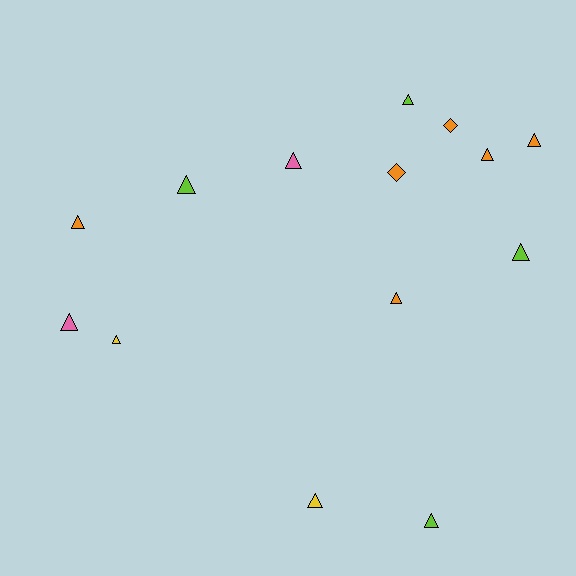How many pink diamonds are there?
There are no pink diamonds.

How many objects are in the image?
There are 14 objects.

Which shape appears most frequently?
Triangle, with 12 objects.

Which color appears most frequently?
Orange, with 6 objects.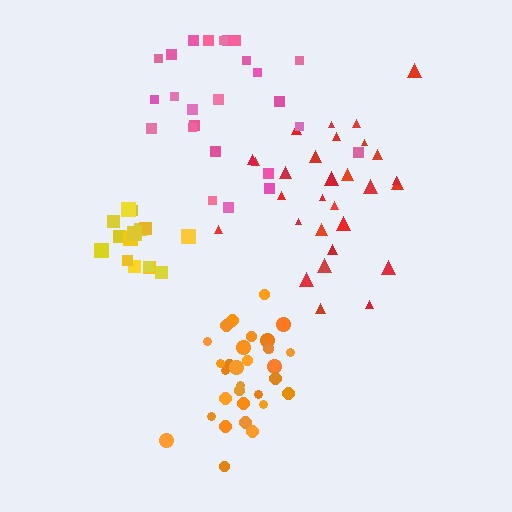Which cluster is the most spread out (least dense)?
Pink.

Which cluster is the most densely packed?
Yellow.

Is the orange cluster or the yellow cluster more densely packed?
Yellow.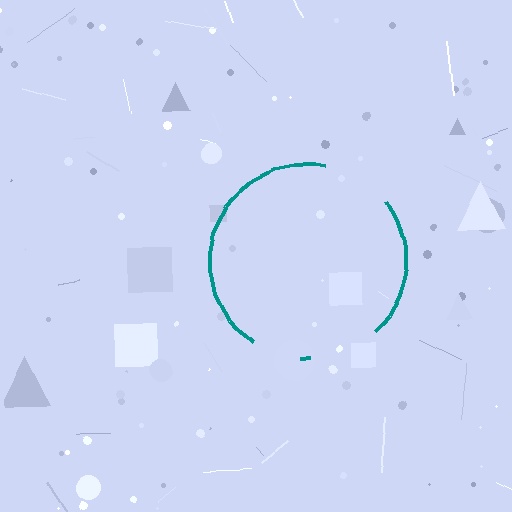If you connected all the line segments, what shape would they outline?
They would outline a circle.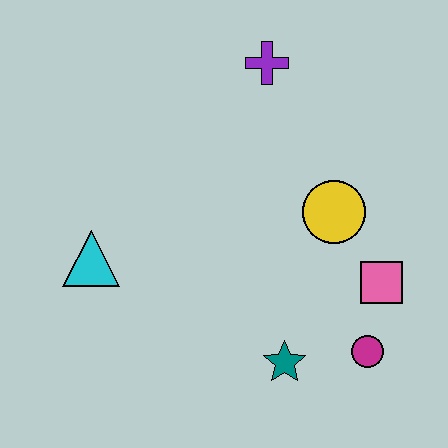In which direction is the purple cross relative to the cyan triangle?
The purple cross is above the cyan triangle.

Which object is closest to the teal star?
The magenta circle is closest to the teal star.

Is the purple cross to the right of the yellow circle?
No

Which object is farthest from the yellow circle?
The cyan triangle is farthest from the yellow circle.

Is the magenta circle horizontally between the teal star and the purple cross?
No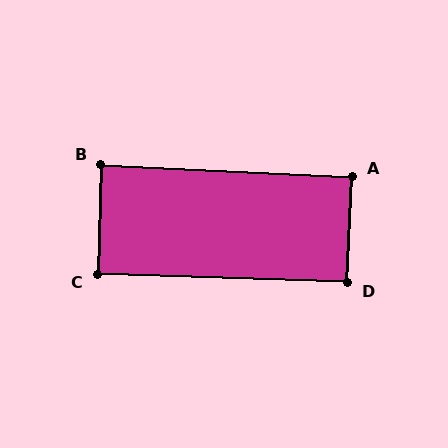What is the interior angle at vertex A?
Approximately 90 degrees (approximately right).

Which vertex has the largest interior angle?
D, at approximately 91 degrees.